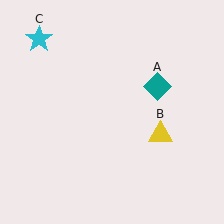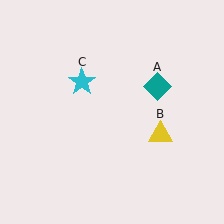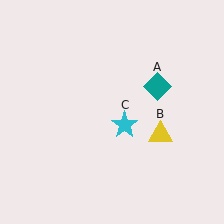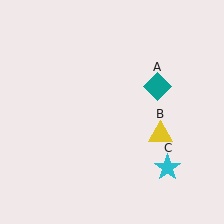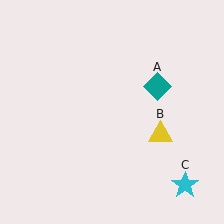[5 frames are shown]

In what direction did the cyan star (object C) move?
The cyan star (object C) moved down and to the right.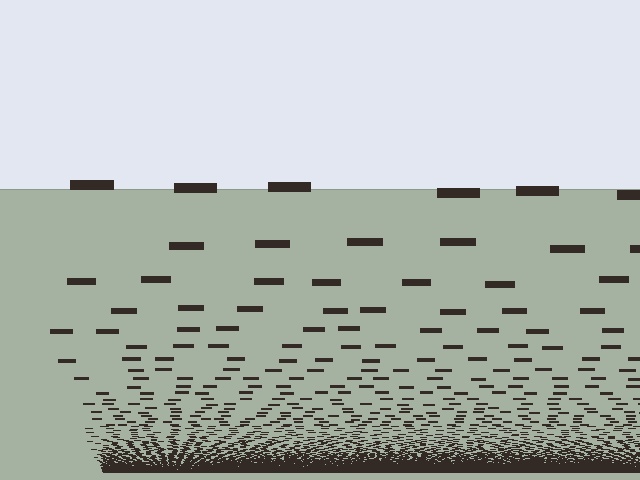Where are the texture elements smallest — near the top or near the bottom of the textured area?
Near the bottom.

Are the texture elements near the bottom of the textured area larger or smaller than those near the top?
Smaller. The gradient is inverted — elements near the bottom are smaller and denser.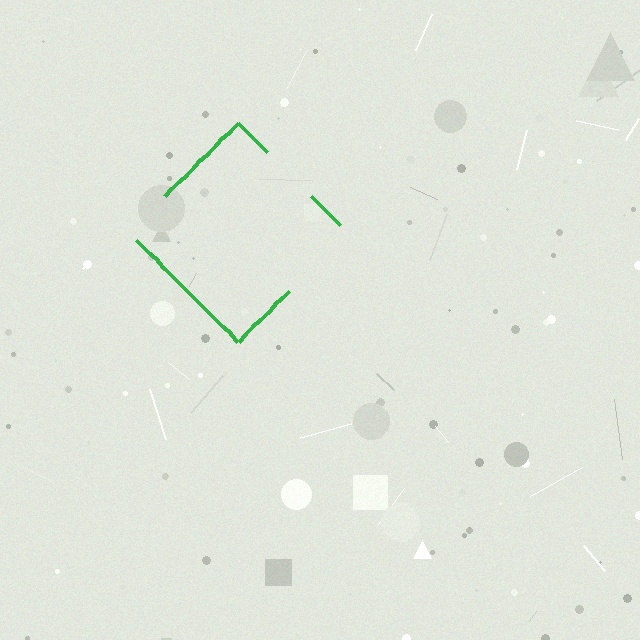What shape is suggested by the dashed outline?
The dashed outline suggests a diamond.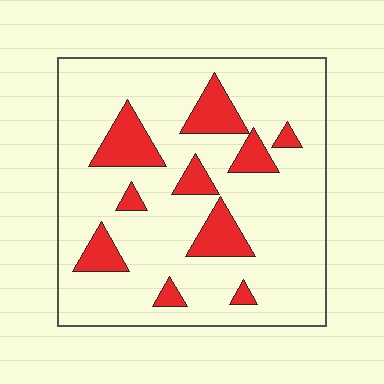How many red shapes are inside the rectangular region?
10.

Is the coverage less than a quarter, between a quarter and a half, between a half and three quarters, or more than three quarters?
Less than a quarter.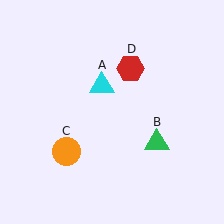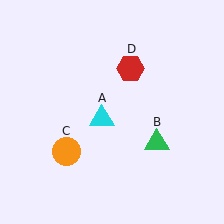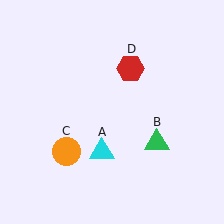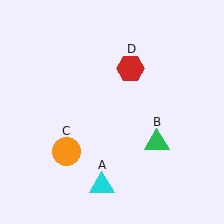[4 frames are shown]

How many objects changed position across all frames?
1 object changed position: cyan triangle (object A).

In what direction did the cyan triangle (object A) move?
The cyan triangle (object A) moved down.